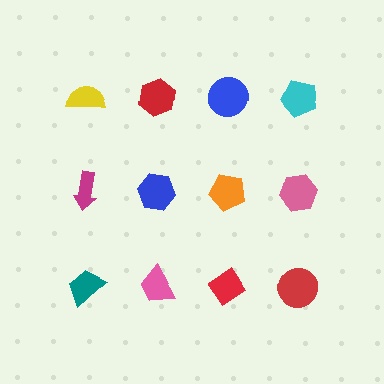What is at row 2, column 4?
A pink hexagon.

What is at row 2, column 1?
A magenta arrow.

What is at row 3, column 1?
A teal trapezoid.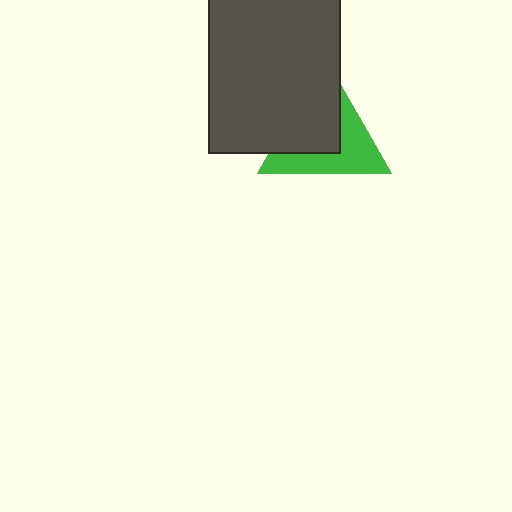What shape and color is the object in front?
The object in front is a dark gray rectangle.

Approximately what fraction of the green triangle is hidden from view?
Roughly 52% of the green triangle is hidden behind the dark gray rectangle.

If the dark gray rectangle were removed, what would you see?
You would see the complete green triangle.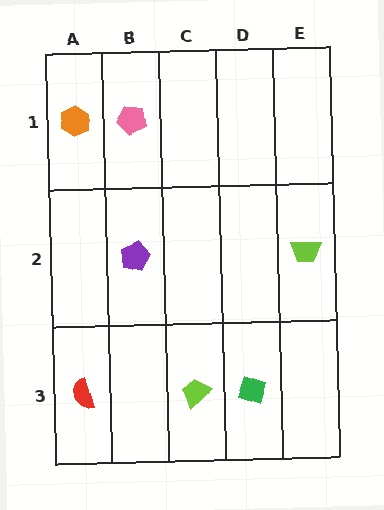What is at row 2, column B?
A purple pentagon.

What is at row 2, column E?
A lime trapezoid.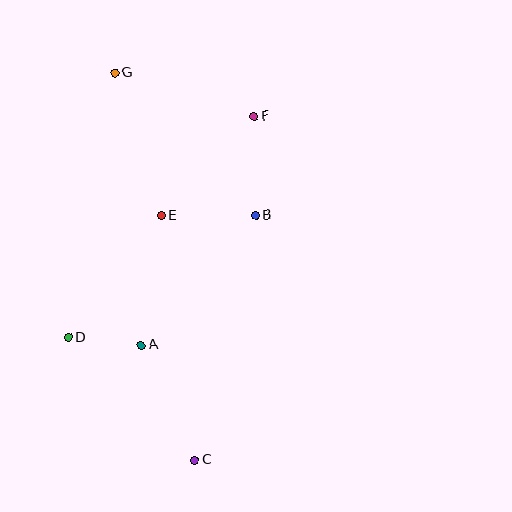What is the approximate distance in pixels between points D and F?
The distance between D and F is approximately 289 pixels.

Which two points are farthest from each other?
Points C and G are farthest from each other.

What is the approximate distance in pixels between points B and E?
The distance between B and E is approximately 94 pixels.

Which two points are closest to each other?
Points A and D are closest to each other.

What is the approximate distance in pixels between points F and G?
The distance between F and G is approximately 146 pixels.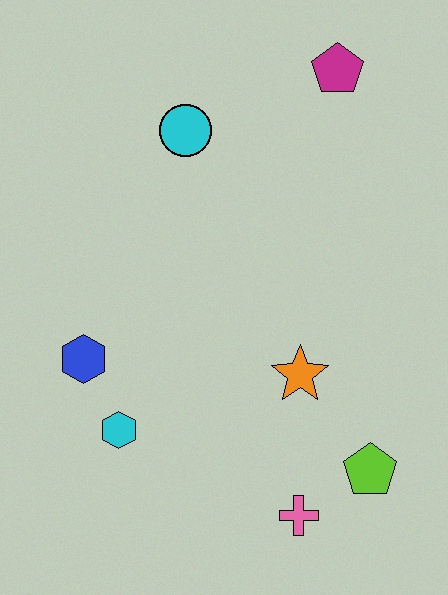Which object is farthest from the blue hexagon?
The magenta pentagon is farthest from the blue hexagon.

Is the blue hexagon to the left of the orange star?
Yes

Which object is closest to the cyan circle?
The magenta pentagon is closest to the cyan circle.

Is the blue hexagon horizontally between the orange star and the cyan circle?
No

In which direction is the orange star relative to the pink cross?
The orange star is above the pink cross.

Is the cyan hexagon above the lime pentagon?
Yes